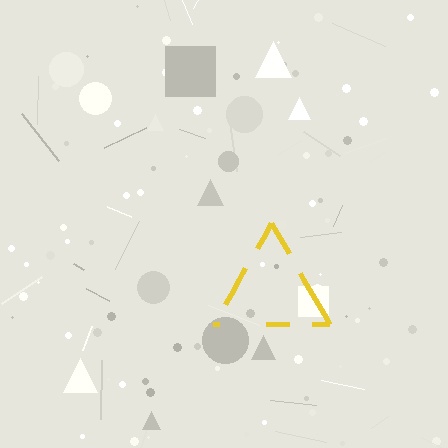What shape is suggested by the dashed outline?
The dashed outline suggests a triangle.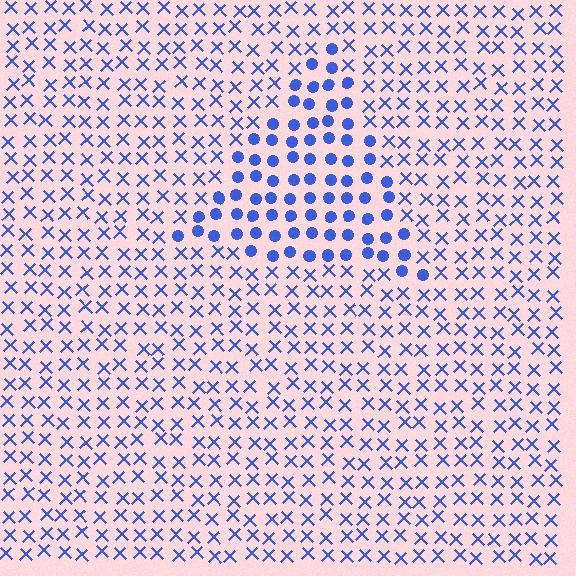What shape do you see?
I see a triangle.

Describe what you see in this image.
The image is filled with small blue elements arranged in a uniform grid. A triangle-shaped region contains circles, while the surrounding area contains X marks. The boundary is defined purely by the change in element shape.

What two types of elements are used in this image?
The image uses circles inside the triangle region and X marks outside it.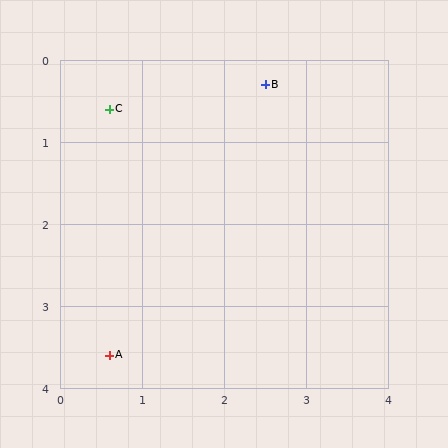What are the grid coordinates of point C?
Point C is at approximately (0.6, 0.6).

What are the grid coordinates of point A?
Point A is at approximately (0.6, 3.6).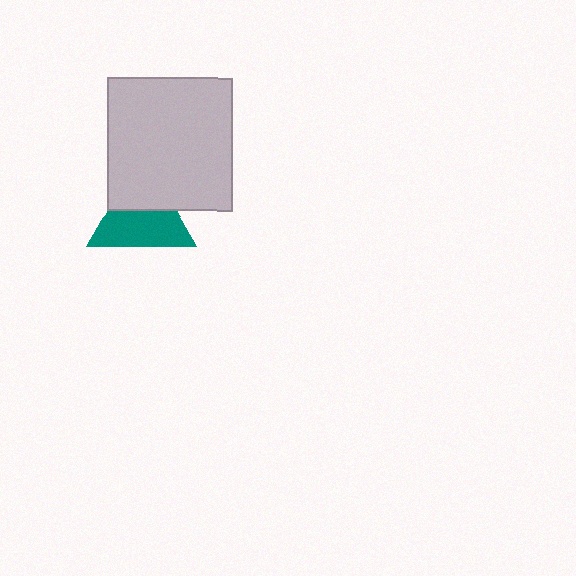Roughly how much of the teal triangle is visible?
About half of it is visible (roughly 61%).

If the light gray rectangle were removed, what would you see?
You would see the complete teal triangle.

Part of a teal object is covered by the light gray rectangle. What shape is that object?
It is a triangle.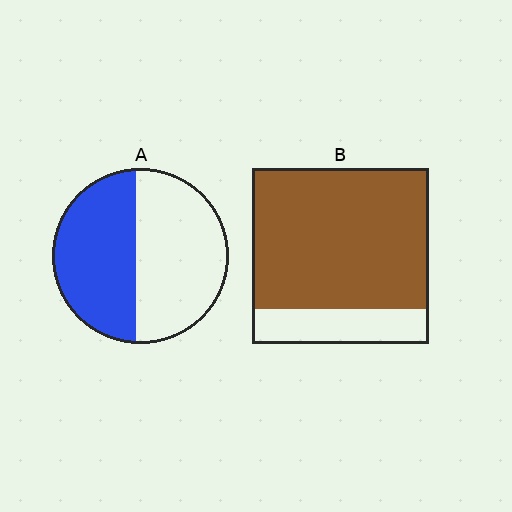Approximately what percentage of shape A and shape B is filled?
A is approximately 45% and B is approximately 80%.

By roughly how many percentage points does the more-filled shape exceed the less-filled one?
By roughly 35 percentage points (B over A).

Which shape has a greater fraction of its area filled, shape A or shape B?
Shape B.